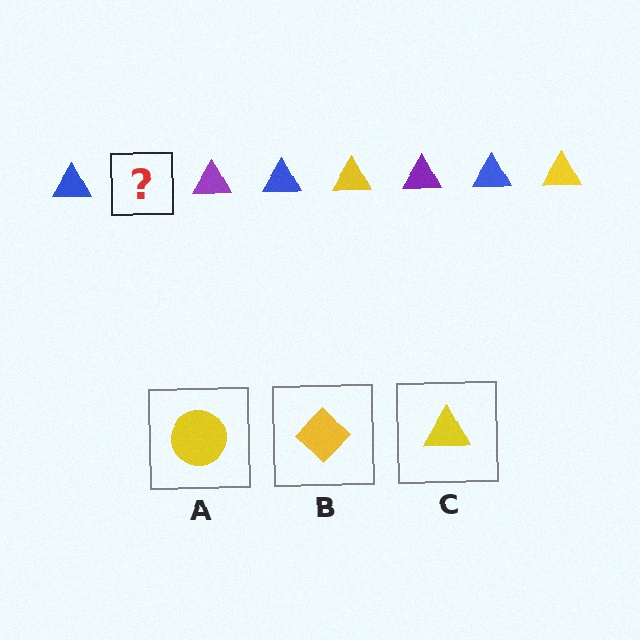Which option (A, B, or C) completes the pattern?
C.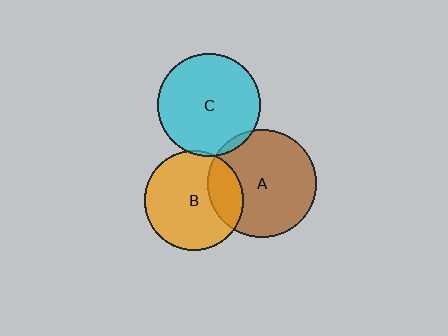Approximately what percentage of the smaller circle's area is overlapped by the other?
Approximately 25%.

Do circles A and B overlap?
Yes.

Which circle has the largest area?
Circle A (brown).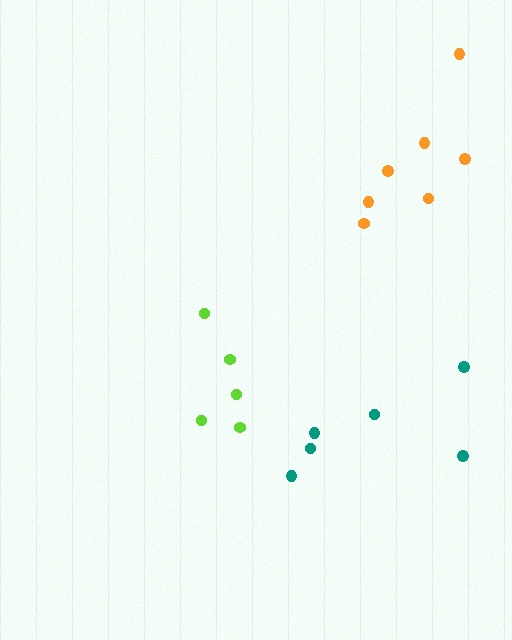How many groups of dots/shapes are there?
There are 3 groups.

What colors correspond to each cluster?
The clusters are colored: lime, orange, teal.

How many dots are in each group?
Group 1: 5 dots, Group 2: 7 dots, Group 3: 6 dots (18 total).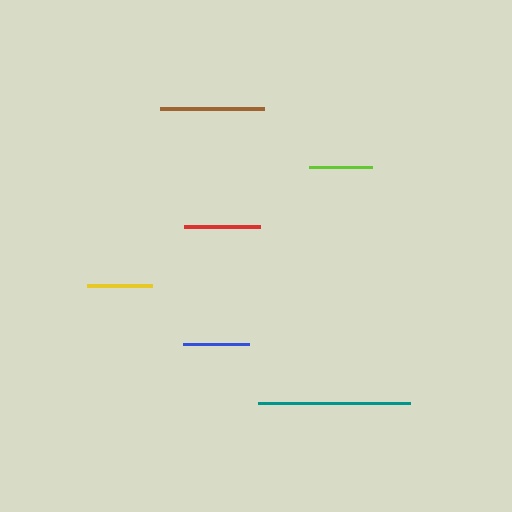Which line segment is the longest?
The teal line is the longest at approximately 152 pixels.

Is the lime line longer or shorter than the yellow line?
The yellow line is longer than the lime line.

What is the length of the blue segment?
The blue segment is approximately 66 pixels long.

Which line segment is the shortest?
The lime line is the shortest at approximately 63 pixels.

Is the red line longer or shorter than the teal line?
The teal line is longer than the red line.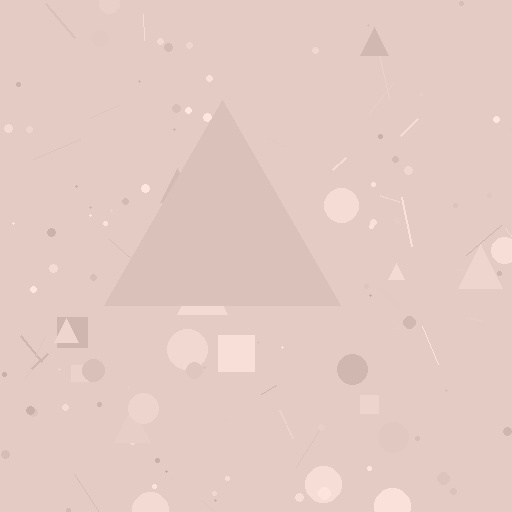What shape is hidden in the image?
A triangle is hidden in the image.